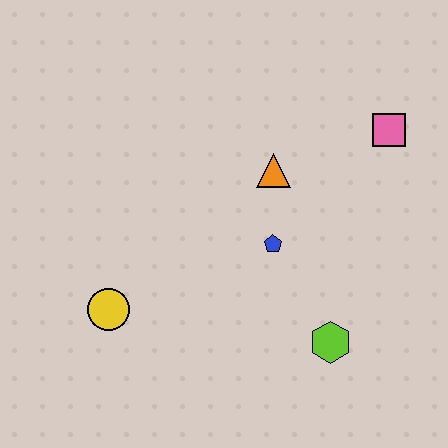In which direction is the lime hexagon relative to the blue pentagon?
The lime hexagon is below the blue pentagon.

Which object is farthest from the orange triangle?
The yellow circle is farthest from the orange triangle.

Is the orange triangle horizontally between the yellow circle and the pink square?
Yes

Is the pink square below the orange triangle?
No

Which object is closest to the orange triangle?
The blue pentagon is closest to the orange triangle.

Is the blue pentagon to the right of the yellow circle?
Yes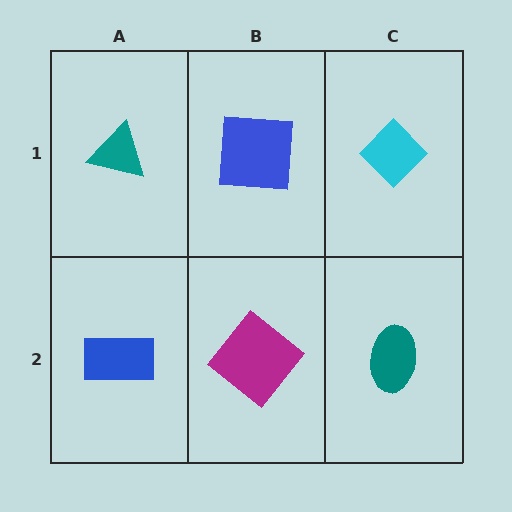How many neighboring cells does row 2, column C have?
2.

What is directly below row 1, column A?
A blue rectangle.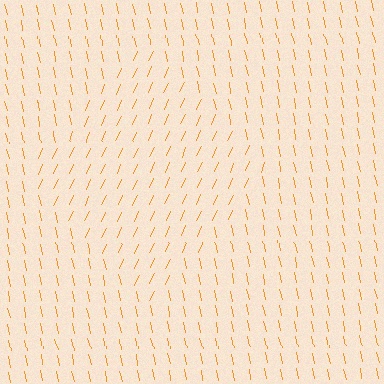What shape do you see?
I see a diamond.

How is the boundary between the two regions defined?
The boundary is defined purely by a change in line orientation (approximately 35 degrees difference). All lines are the same color and thickness.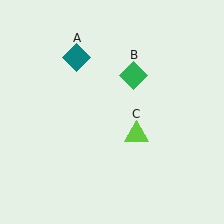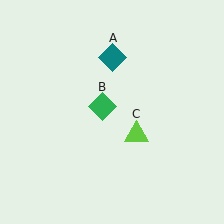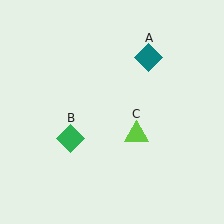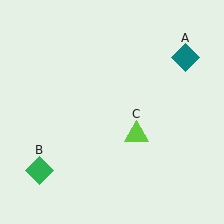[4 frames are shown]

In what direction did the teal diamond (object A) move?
The teal diamond (object A) moved right.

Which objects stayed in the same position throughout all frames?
Lime triangle (object C) remained stationary.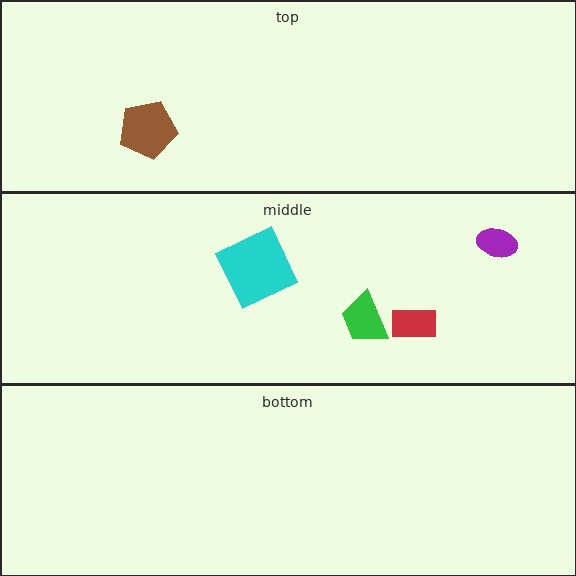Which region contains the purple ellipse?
The middle region.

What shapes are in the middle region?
The purple ellipse, the cyan square, the red rectangle, the green trapezoid.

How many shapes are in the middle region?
4.